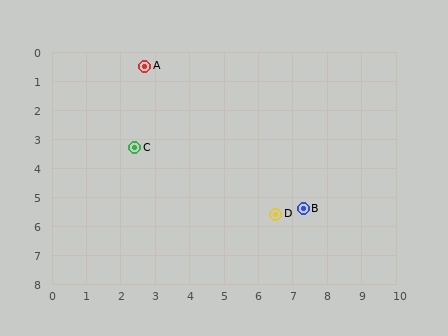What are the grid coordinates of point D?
Point D is at approximately (6.5, 5.6).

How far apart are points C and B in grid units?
Points C and B are about 5.3 grid units apart.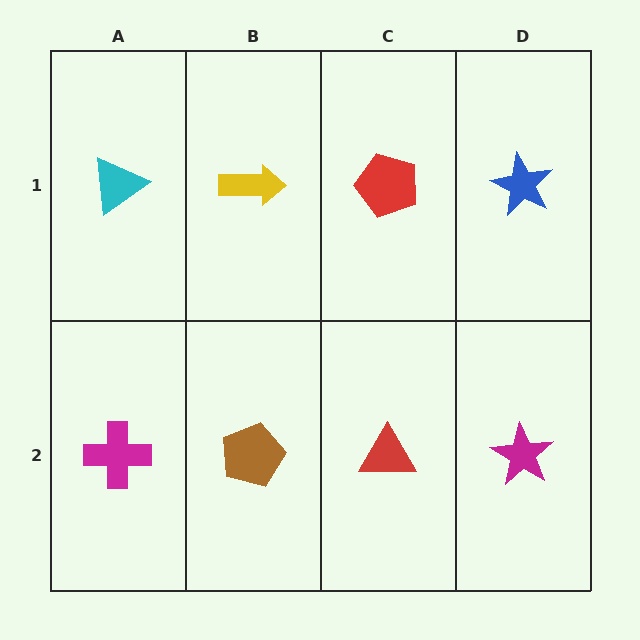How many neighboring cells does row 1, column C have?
3.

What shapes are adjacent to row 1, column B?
A brown pentagon (row 2, column B), a cyan triangle (row 1, column A), a red pentagon (row 1, column C).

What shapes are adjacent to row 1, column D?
A magenta star (row 2, column D), a red pentagon (row 1, column C).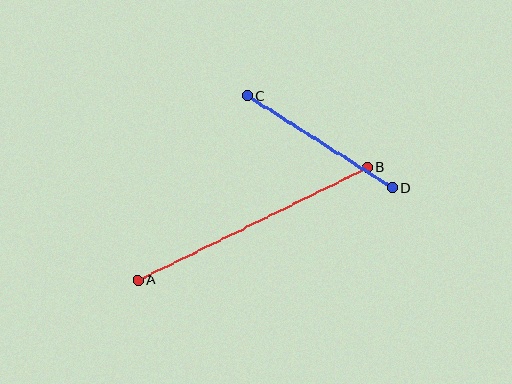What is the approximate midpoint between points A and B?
The midpoint is at approximately (253, 224) pixels.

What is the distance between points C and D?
The distance is approximately 172 pixels.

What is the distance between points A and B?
The distance is approximately 256 pixels.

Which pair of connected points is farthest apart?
Points A and B are farthest apart.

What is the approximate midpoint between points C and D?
The midpoint is at approximately (320, 142) pixels.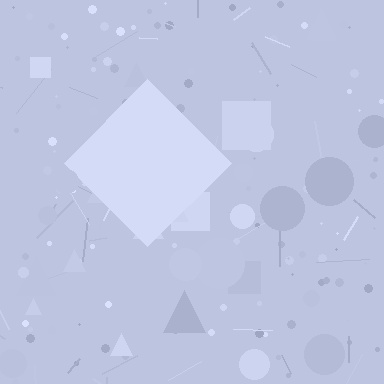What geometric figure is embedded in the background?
A diamond is embedded in the background.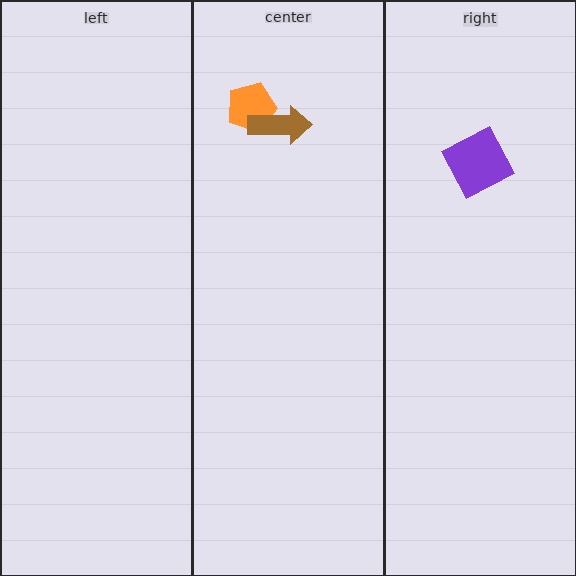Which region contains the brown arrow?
The center region.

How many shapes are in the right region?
1.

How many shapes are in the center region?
2.